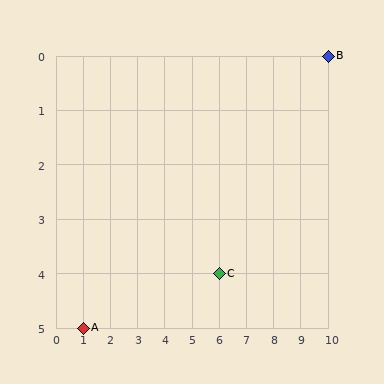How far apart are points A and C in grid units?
Points A and C are 5 columns and 1 row apart (about 5.1 grid units diagonally).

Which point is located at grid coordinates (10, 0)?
Point B is at (10, 0).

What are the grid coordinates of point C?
Point C is at grid coordinates (6, 4).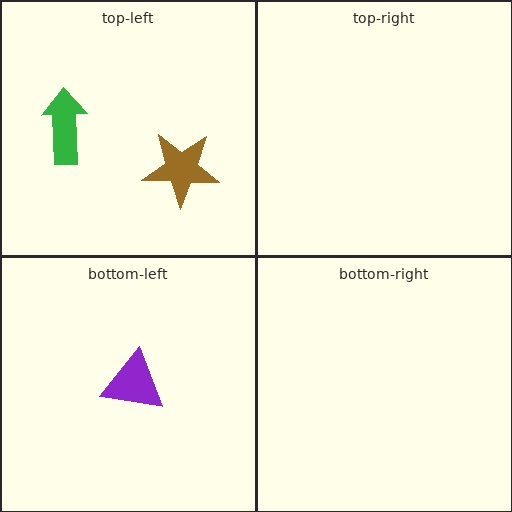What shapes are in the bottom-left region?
The purple triangle.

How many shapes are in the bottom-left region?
1.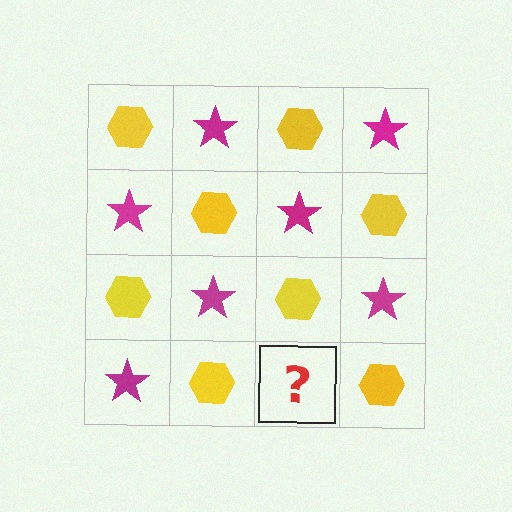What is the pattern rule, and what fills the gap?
The rule is that it alternates yellow hexagon and magenta star in a checkerboard pattern. The gap should be filled with a magenta star.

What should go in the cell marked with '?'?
The missing cell should contain a magenta star.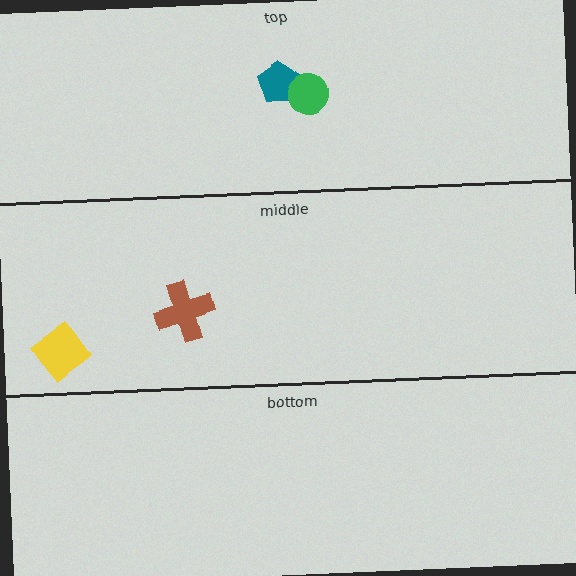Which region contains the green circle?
The top region.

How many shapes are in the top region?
2.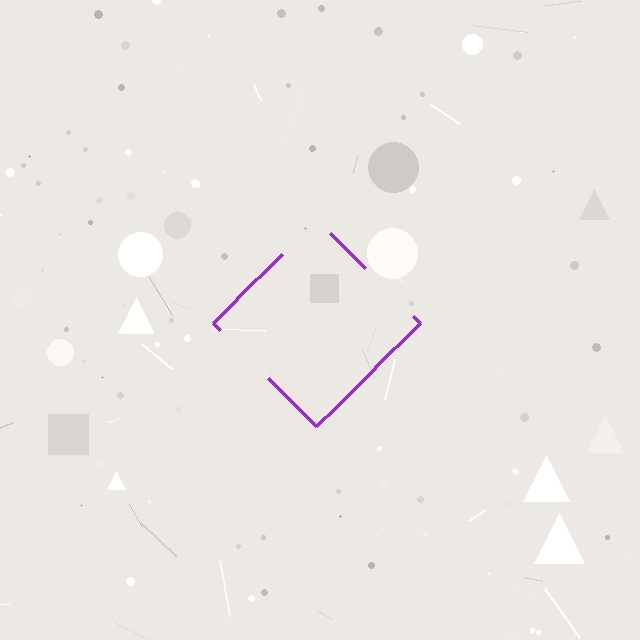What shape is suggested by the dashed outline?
The dashed outline suggests a diamond.